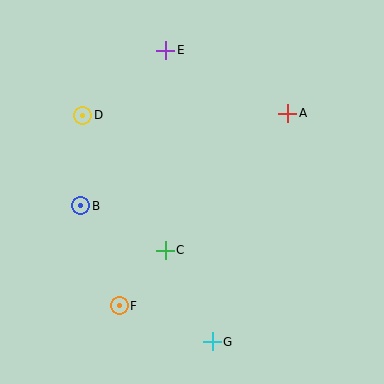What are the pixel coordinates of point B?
Point B is at (81, 206).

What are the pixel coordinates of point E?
Point E is at (165, 50).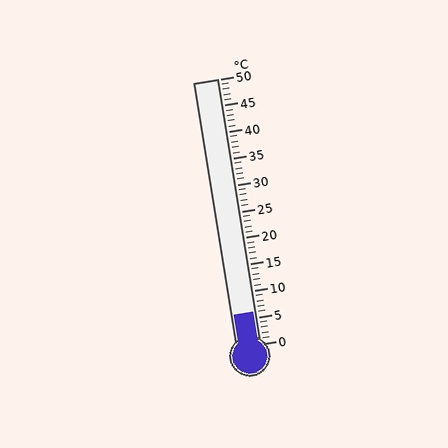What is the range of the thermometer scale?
The thermometer scale ranges from 0°C to 50°C.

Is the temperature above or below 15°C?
The temperature is below 15°C.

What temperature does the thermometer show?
The thermometer shows approximately 6°C.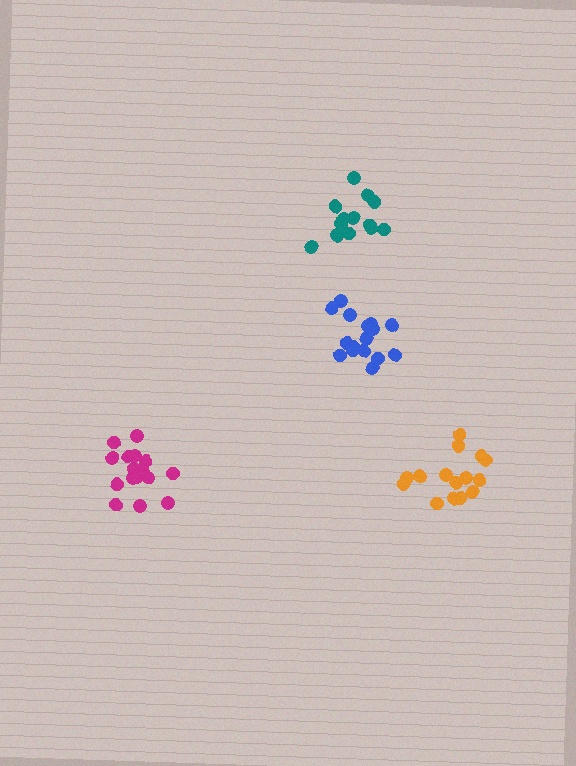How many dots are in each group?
Group 1: 13 dots, Group 2: 15 dots, Group 3: 17 dots, Group 4: 16 dots (61 total).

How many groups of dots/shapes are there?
There are 4 groups.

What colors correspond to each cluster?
The clusters are colored: teal, orange, magenta, blue.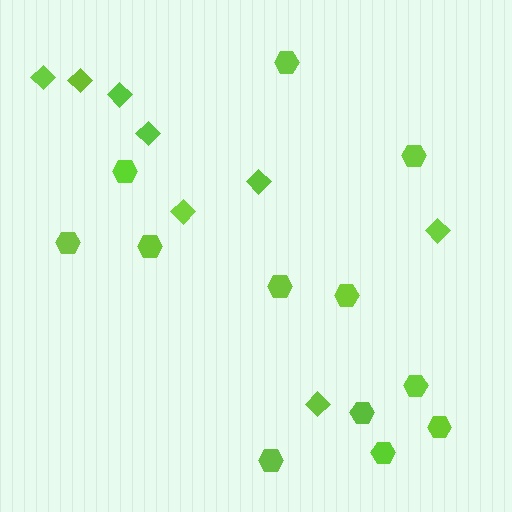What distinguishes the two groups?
There are 2 groups: one group of diamonds (8) and one group of hexagons (12).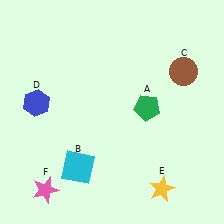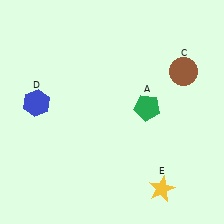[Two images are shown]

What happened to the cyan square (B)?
The cyan square (B) was removed in Image 2. It was in the bottom-left area of Image 1.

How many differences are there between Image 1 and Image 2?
There are 2 differences between the two images.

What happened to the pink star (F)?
The pink star (F) was removed in Image 2. It was in the bottom-left area of Image 1.